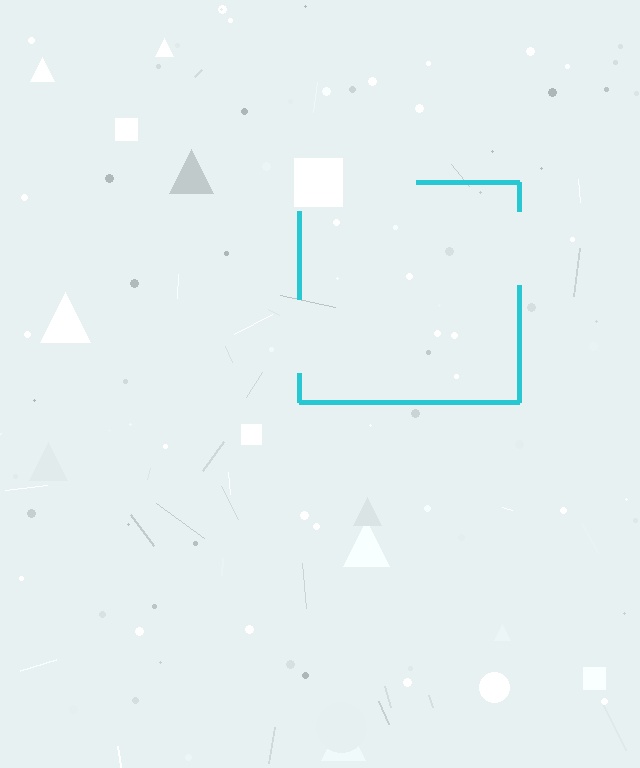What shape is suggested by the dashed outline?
The dashed outline suggests a square.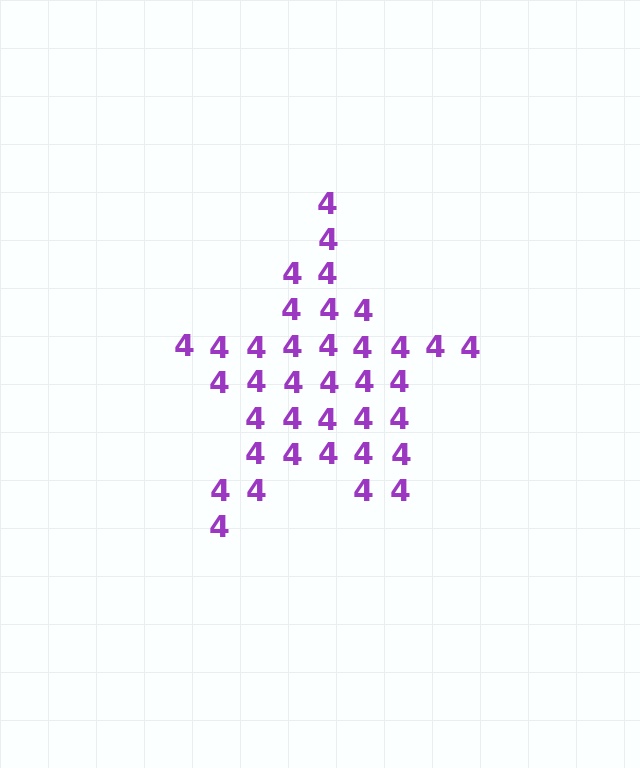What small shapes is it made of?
It is made of small digit 4's.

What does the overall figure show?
The overall figure shows a star.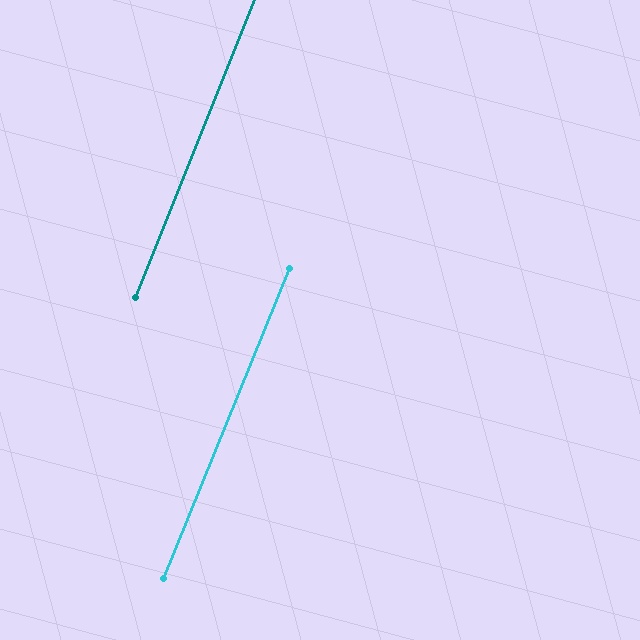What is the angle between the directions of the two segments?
Approximately 0 degrees.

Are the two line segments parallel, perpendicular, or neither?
Parallel — their directions differ by only 0.4°.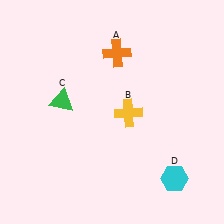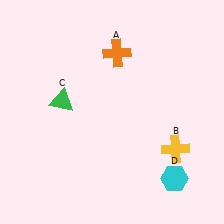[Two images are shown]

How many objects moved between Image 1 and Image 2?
1 object moved between the two images.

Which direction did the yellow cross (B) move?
The yellow cross (B) moved right.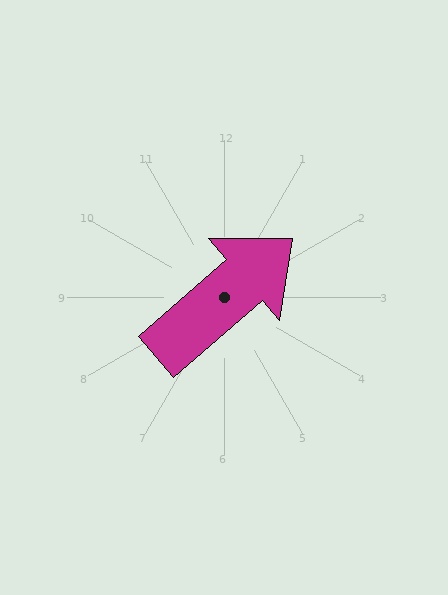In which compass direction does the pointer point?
Northeast.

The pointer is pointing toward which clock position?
Roughly 2 o'clock.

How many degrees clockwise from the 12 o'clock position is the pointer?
Approximately 49 degrees.